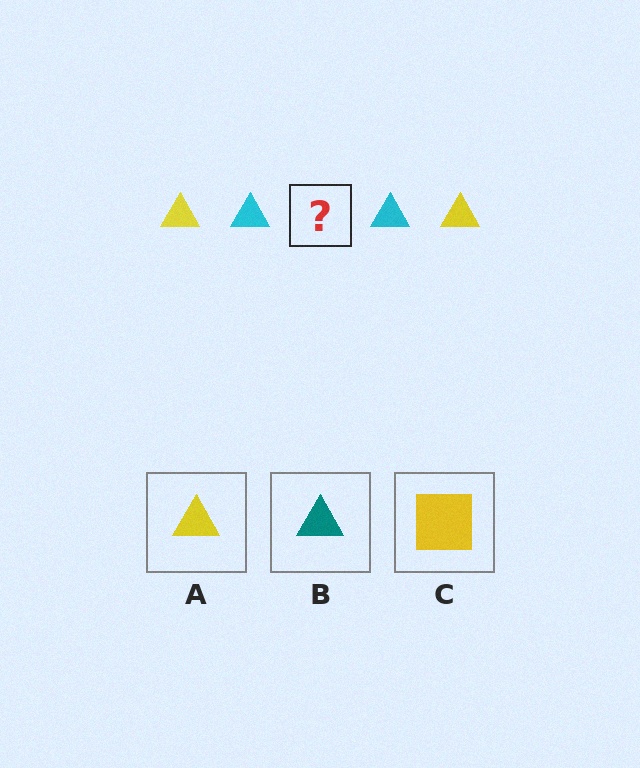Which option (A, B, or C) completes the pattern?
A.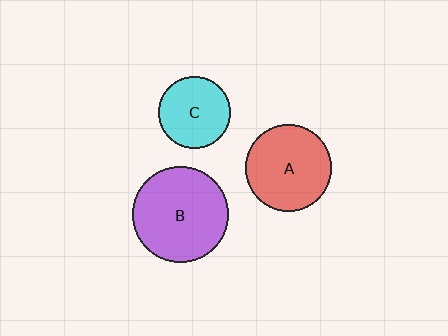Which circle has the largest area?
Circle B (purple).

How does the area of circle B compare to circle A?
Approximately 1.3 times.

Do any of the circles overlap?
No, none of the circles overlap.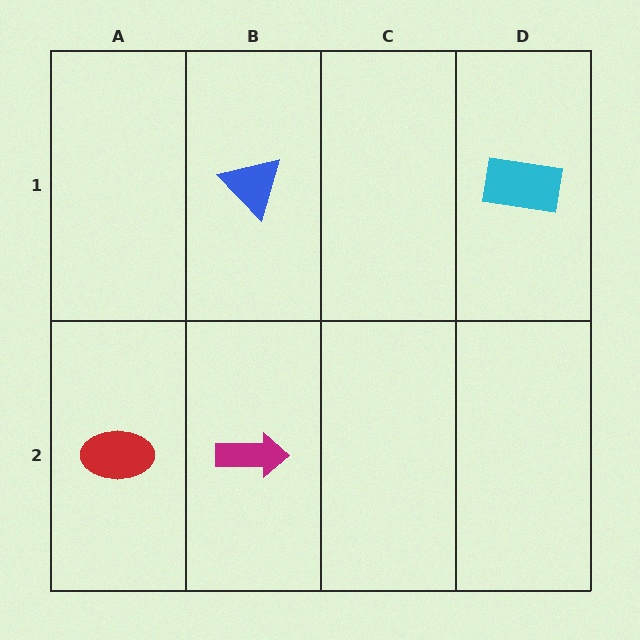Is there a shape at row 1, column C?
No, that cell is empty.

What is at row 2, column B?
A magenta arrow.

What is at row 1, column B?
A blue triangle.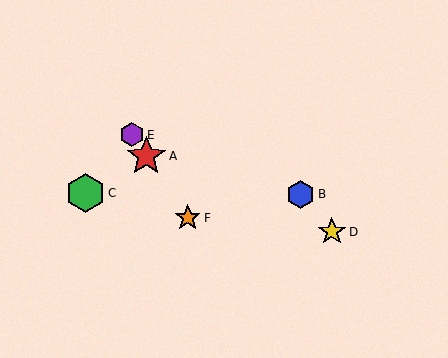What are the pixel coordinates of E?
Object E is at (132, 135).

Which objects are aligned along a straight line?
Objects A, E, F are aligned along a straight line.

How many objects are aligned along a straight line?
3 objects (A, E, F) are aligned along a straight line.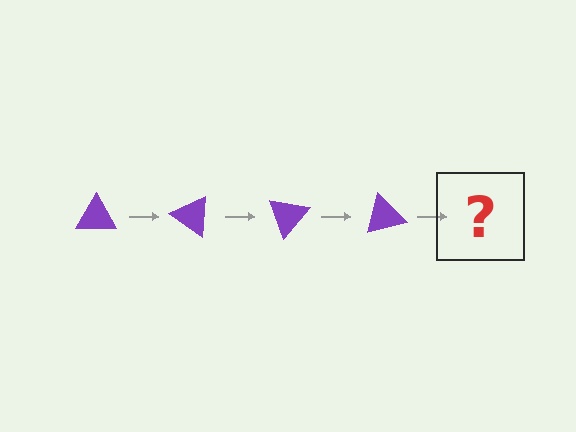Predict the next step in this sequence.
The next step is a purple triangle rotated 140 degrees.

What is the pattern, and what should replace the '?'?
The pattern is that the triangle rotates 35 degrees each step. The '?' should be a purple triangle rotated 140 degrees.